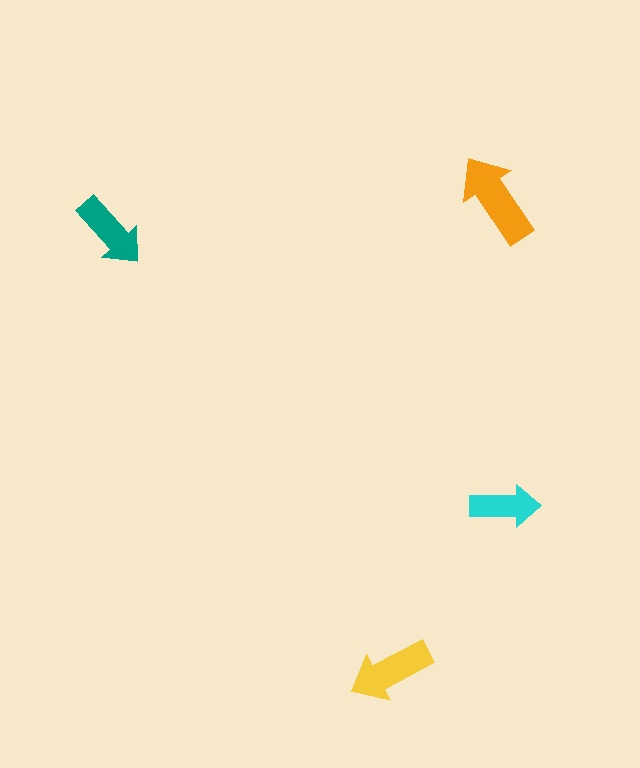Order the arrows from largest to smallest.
the orange one, the yellow one, the teal one, the cyan one.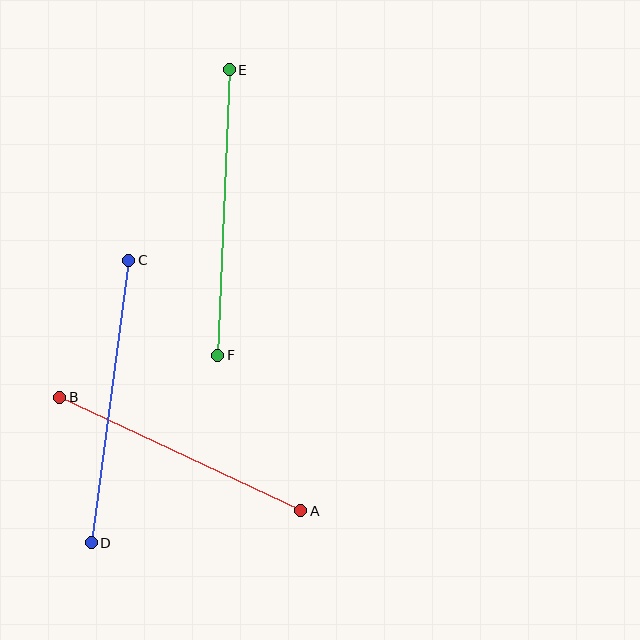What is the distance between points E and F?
The distance is approximately 286 pixels.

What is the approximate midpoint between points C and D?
The midpoint is at approximately (110, 402) pixels.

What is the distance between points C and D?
The distance is approximately 284 pixels.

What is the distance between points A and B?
The distance is approximately 266 pixels.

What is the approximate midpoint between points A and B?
The midpoint is at approximately (180, 454) pixels.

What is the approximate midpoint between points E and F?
The midpoint is at approximately (223, 212) pixels.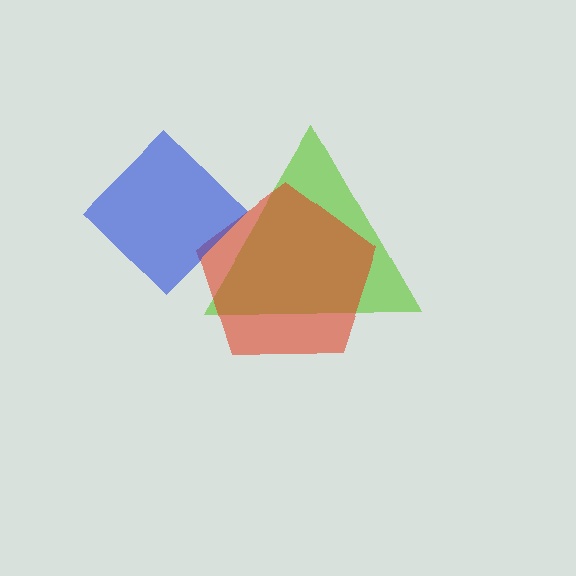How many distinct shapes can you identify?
There are 3 distinct shapes: a lime triangle, a red pentagon, a blue diamond.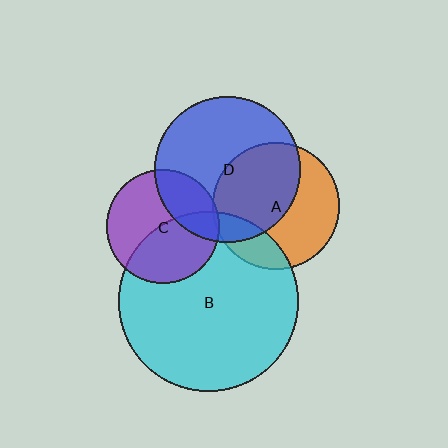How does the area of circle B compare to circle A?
Approximately 2.0 times.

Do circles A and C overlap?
Yes.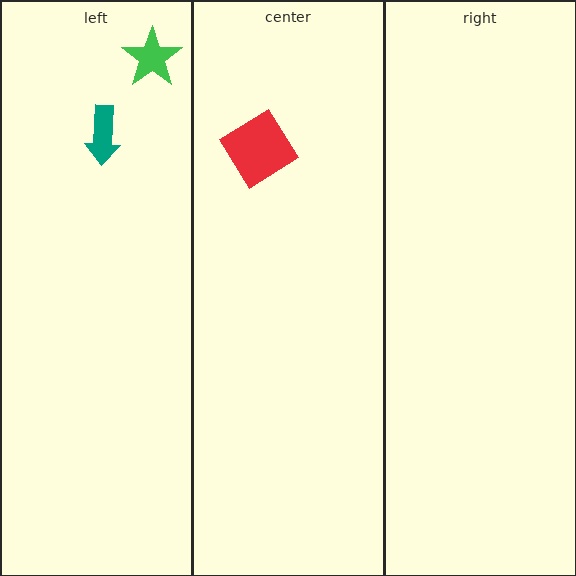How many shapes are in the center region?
1.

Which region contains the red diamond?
The center region.